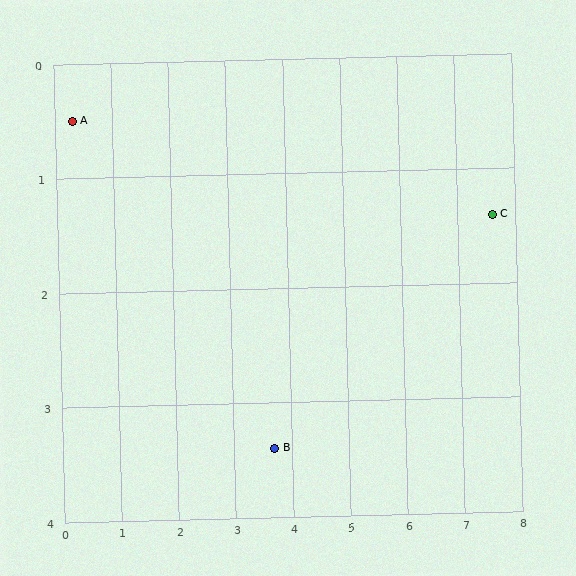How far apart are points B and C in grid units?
Points B and C are about 4.4 grid units apart.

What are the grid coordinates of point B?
Point B is at approximately (3.7, 3.4).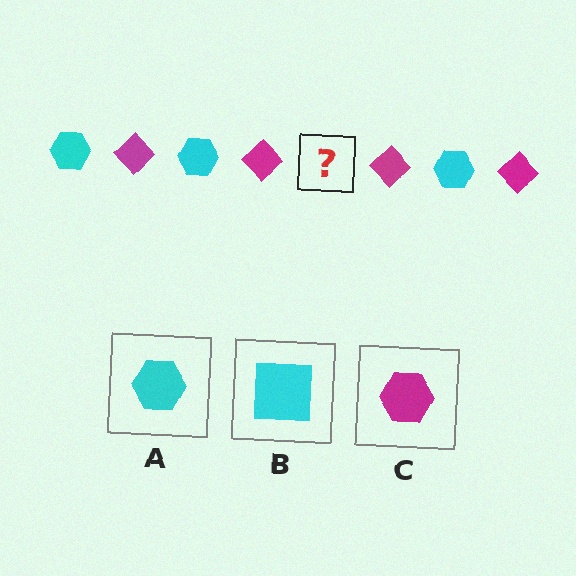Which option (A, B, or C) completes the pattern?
A.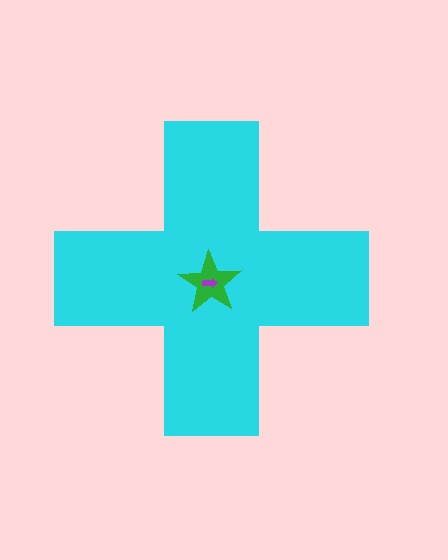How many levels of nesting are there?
3.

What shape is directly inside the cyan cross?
The green star.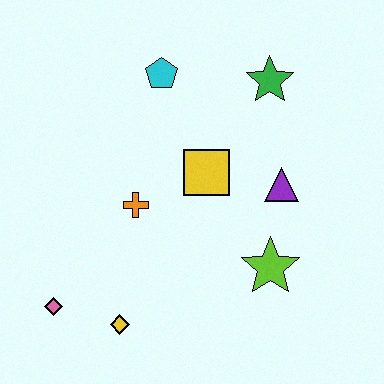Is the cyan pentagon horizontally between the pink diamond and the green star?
Yes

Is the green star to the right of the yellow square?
Yes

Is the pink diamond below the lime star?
Yes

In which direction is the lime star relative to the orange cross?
The lime star is to the right of the orange cross.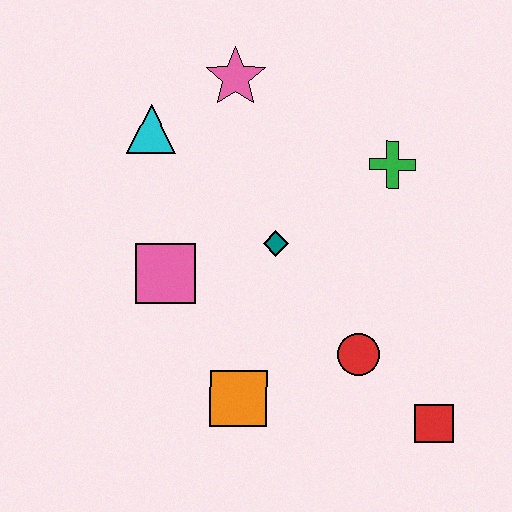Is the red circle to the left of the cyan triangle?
No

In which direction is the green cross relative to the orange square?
The green cross is above the orange square.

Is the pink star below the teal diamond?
No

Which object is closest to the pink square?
The teal diamond is closest to the pink square.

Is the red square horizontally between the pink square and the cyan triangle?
No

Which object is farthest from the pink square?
The red square is farthest from the pink square.